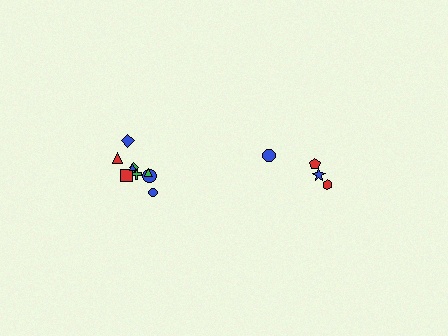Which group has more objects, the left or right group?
The left group.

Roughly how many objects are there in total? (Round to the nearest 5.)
Roughly 15 objects in total.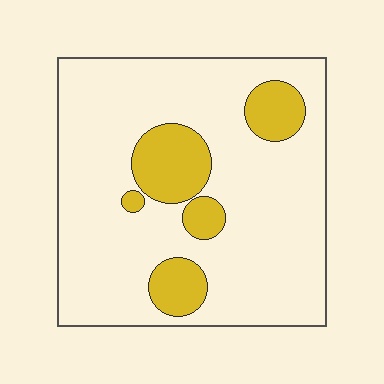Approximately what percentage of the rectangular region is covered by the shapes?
Approximately 20%.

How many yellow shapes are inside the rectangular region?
5.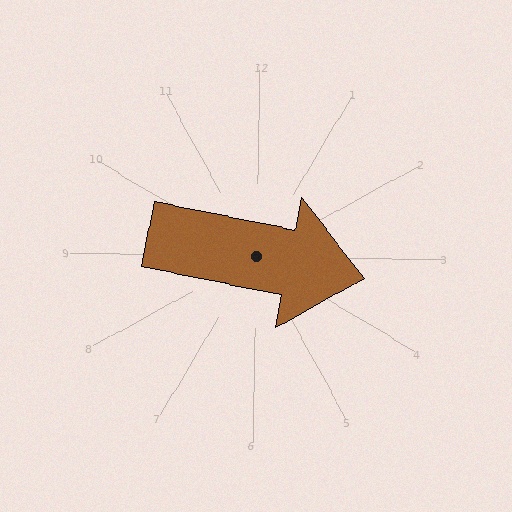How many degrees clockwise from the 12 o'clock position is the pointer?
Approximately 101 degrees.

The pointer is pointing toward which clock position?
Roughly 3 o'clock.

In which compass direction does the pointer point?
East.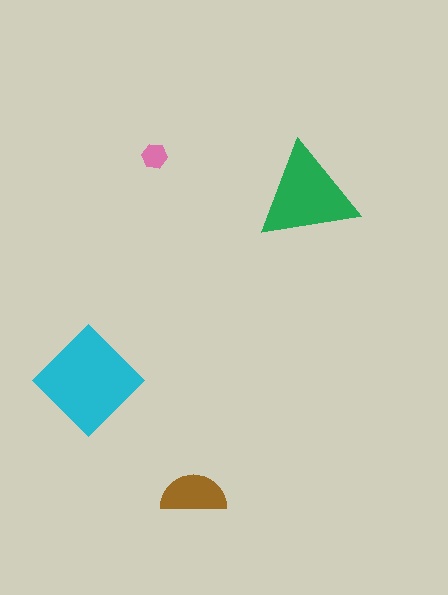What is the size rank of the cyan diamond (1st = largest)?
1st.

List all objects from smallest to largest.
The pink hexagon, the brown semicircle, the green triangle, the cyan diamond.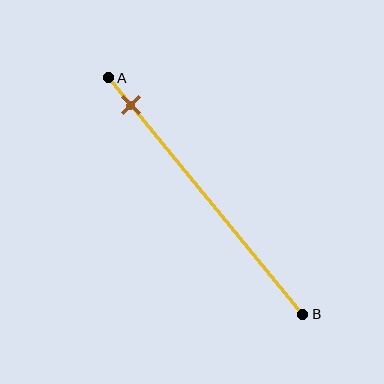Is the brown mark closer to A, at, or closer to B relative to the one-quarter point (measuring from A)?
The brown mark is closer to point A than the one-quarter point of segment AB.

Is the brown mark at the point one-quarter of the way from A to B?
No, the mark is at about 10% from A, not at the 25% one-quarter point.